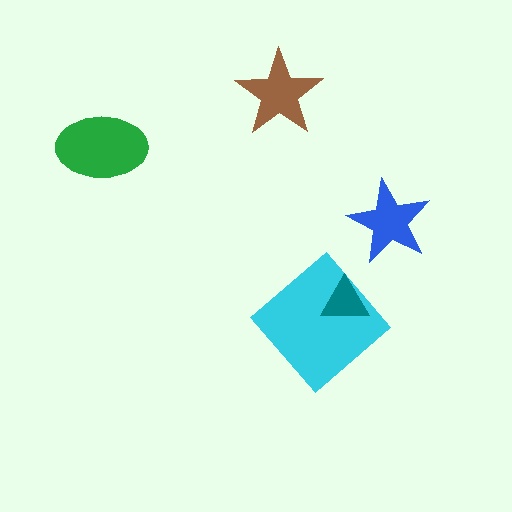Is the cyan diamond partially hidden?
Yes, it is partially covered by another shape.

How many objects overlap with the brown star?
0 objects overlap with the brown star.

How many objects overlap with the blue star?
0 objects overlap with the blue star.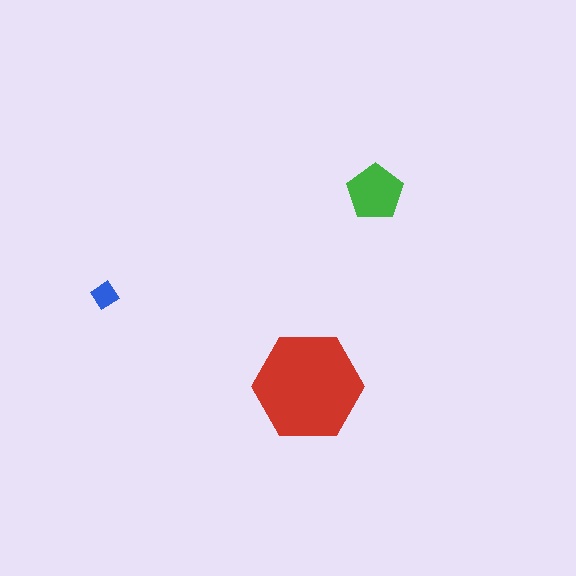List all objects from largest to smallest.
The red hexagon, the green pentagon, the blue diamond.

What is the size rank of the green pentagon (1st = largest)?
2nd.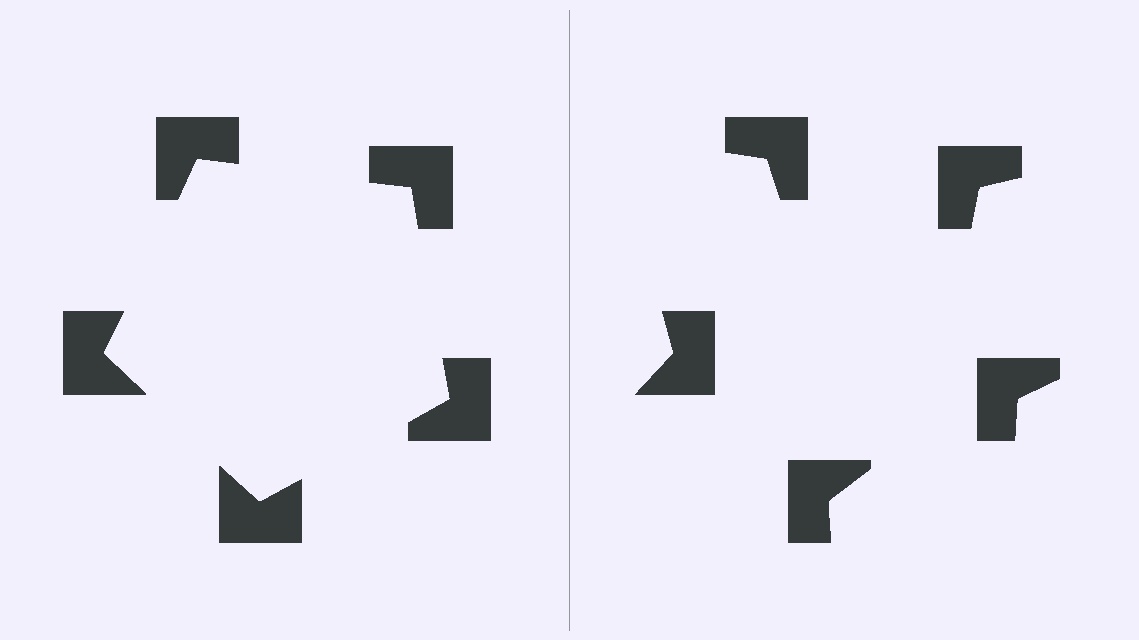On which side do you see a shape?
An illusory pentagon appears on the left side. On the right side the wedge cuts are rotated, so no coherent shape forms.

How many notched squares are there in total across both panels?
10 — 5 on each side.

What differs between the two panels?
The notched squares are positioned identically on both sides; only the wedge orientations differ. On the left they align to a pentagon; on the right they are misaligned.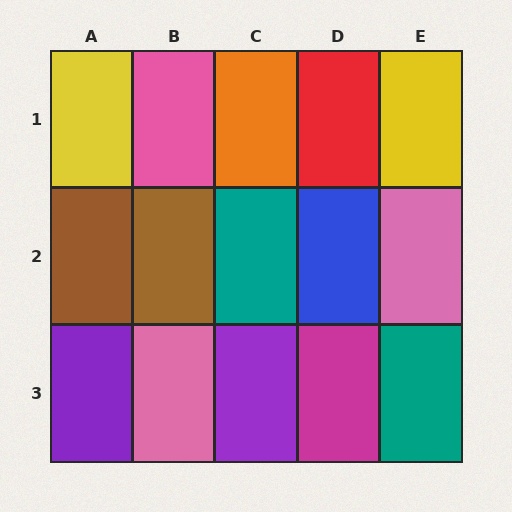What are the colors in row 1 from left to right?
Yellow, pink, orange, red, yellow.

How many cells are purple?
2 cells are purple.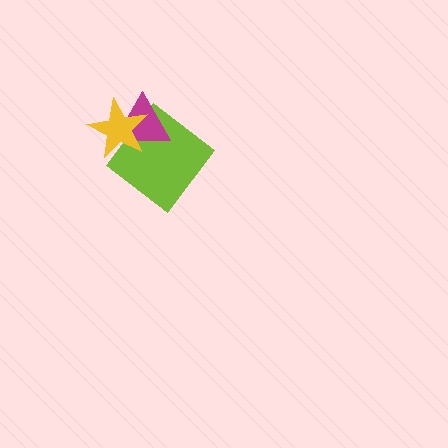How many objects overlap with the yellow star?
2 objects overlap with the yellow star.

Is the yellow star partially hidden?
No, no other shape covers it.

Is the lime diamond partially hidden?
Yes, it is partially covered by another shape.